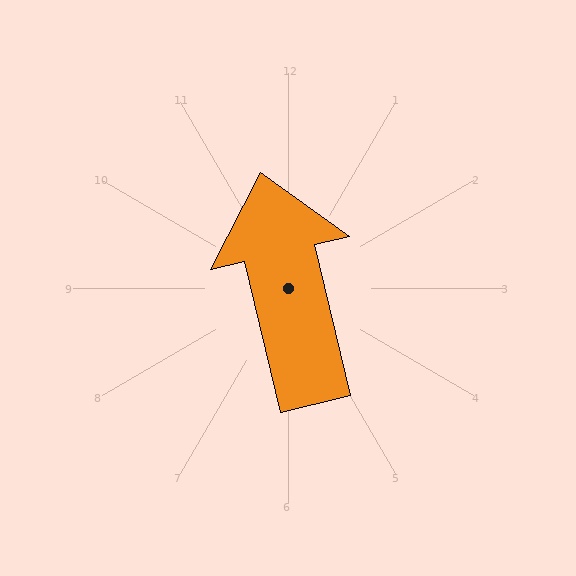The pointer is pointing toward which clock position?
Roughly 12 o'clock.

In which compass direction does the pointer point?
North.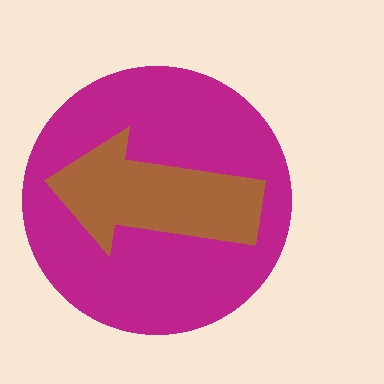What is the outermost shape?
The magenta circle.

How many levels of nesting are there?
2.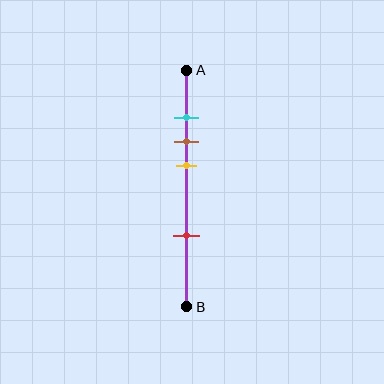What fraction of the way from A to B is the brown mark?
The brown mark is approximately 30% (0.3) of the way from A to B.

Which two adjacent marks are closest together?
The cyan and brown marks are the closest adjacent pair.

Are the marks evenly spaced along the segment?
No, the marks are not evenly spaced.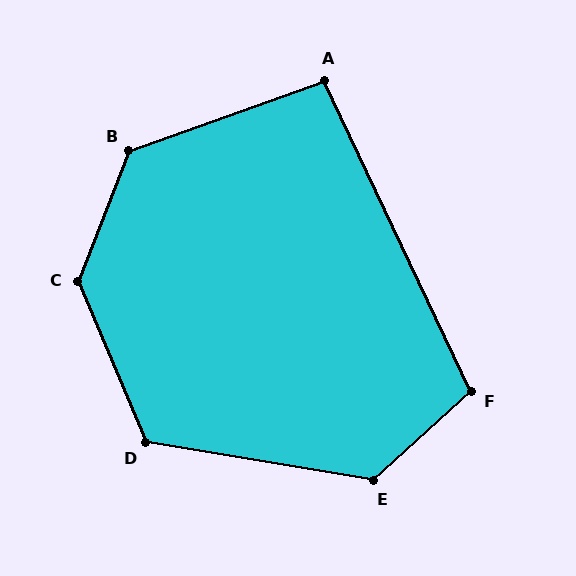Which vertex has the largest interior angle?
C, at approximately 136 degrees.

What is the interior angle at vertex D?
Approximately 122 degrees (obtuse).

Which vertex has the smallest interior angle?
A, at approximately 96 degrees.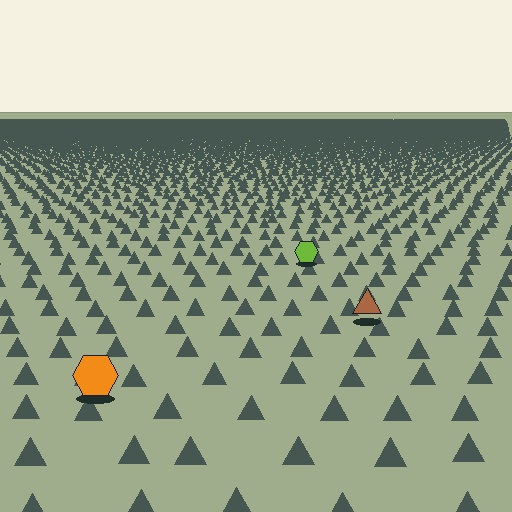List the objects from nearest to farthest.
From nearest to farthest: the orange hexagon, the brown triangle, the lime hexagon.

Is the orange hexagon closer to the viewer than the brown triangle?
Yes. The orange hexagon is closer — you can tell from the texture gradient: the ground texture is coarser near it.